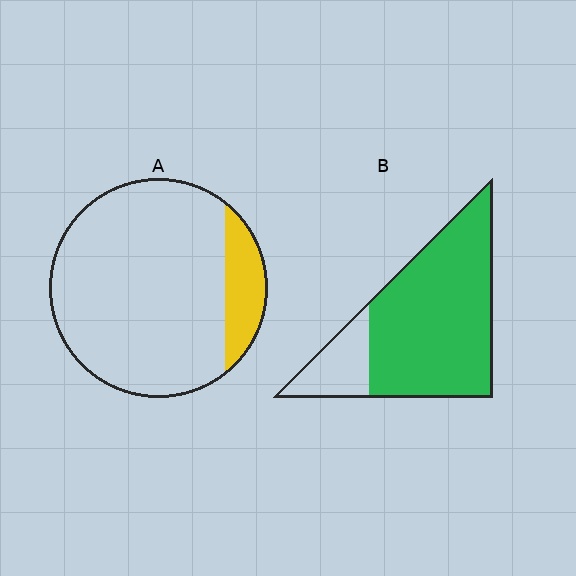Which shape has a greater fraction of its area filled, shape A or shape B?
Shape B.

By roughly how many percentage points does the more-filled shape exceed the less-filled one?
By roughly 65 percentage points (B over A).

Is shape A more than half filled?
No.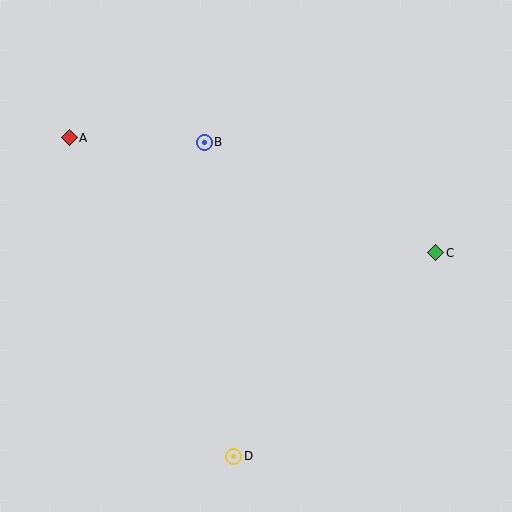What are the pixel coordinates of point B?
Point B is at (204, 142).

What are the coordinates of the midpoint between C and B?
The midpoint between C and B is at (320, 198).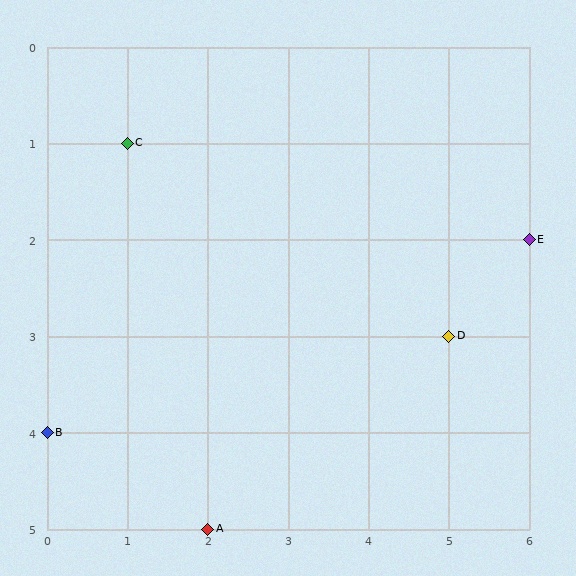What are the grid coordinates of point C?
Point C is at grid coordinates (1, 1).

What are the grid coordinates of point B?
Point B is at grid coordinates (0, 4).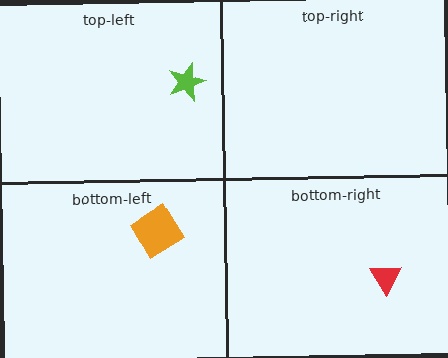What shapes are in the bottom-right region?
The red triangle.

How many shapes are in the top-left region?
1.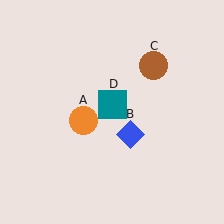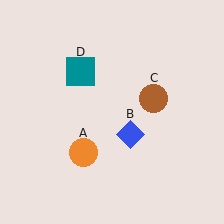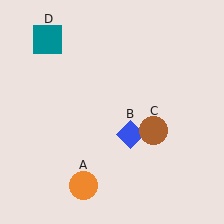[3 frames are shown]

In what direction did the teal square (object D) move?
The teal square (object D) moved up and to the left.